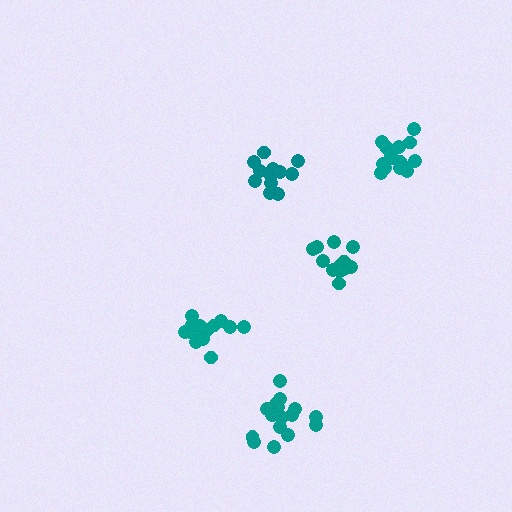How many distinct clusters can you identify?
There are 5 distinct clusters.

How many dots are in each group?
Group 1: 12 dots, Group 2: 16 dots, Group 3: 13 dots, Group 4: 18 dots, Group 5: 15 dots (74 total).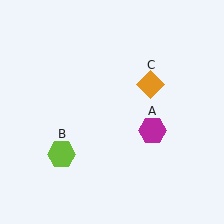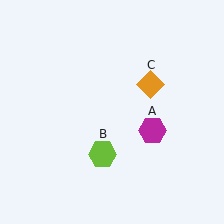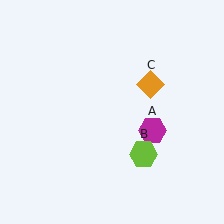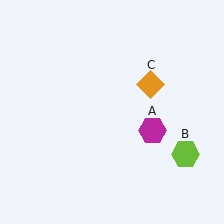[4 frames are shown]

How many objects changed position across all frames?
1 object changed position: lime hexagon (object B).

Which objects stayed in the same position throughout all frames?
Magenta hexagon (object A) and orange diamond (object C) remained stationary.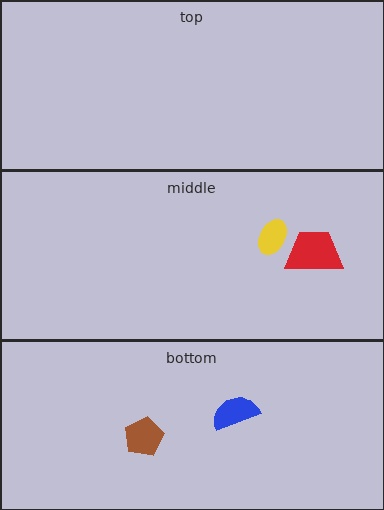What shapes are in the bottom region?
The blue semicircle, the brown pentagon.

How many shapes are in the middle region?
2.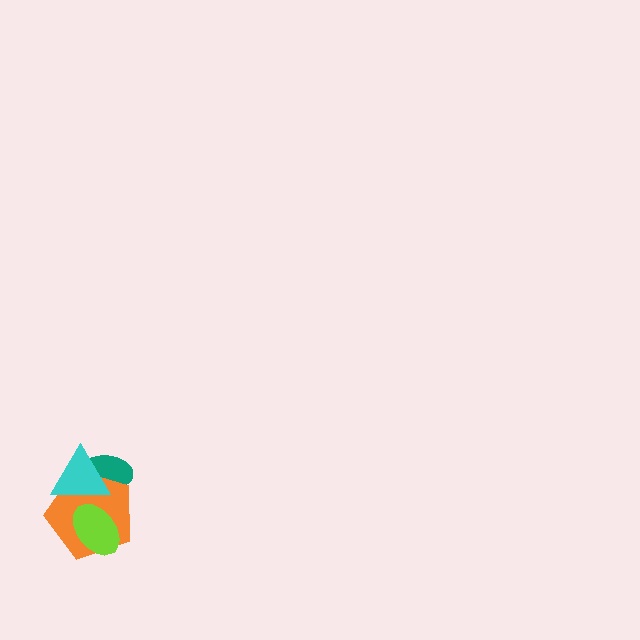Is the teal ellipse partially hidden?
Yes, it is partially covered by another shape.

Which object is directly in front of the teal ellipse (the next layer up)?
The orange pentagon is directly in front of the teal ellipse.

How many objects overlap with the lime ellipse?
2 objects overlap with the lime ellipse.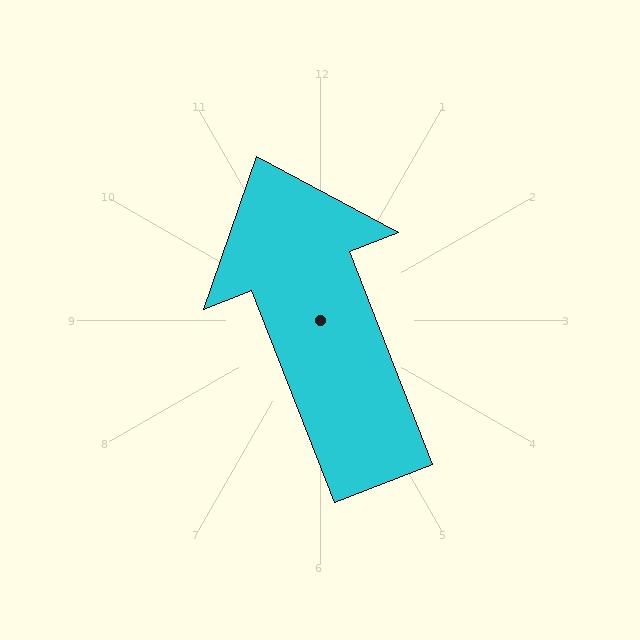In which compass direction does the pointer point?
North.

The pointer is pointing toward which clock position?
Roughly 11 o'clock.